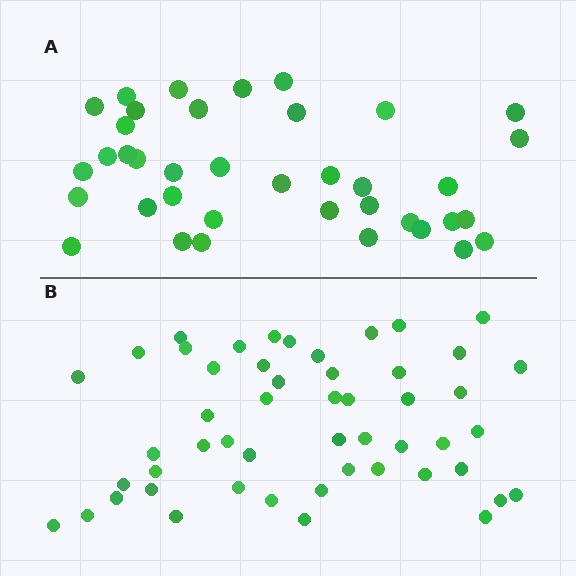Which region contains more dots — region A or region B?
Region B (the bottom region) has more dots.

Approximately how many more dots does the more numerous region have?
Region B has approximately 15 more dots than region A.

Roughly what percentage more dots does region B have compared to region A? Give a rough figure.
About 35% more.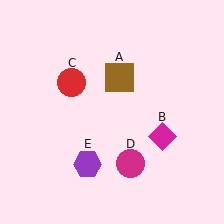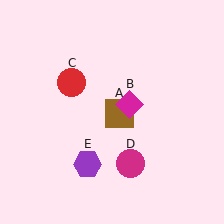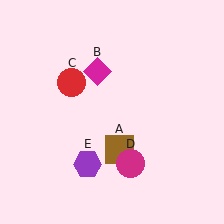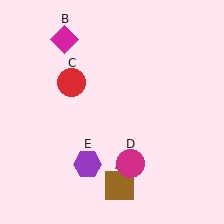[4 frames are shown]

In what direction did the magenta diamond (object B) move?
The magenta diamond (object B) moved up and to the left.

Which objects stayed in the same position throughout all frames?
Red circle (object C) and magenta circle (object D) and purple hexagon (object E) remained stationary.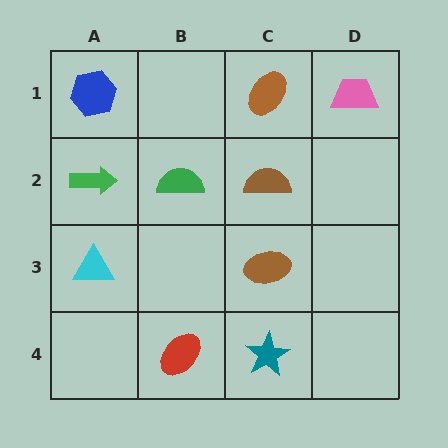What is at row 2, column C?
A brown semicircle.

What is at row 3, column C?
A brown ellipse.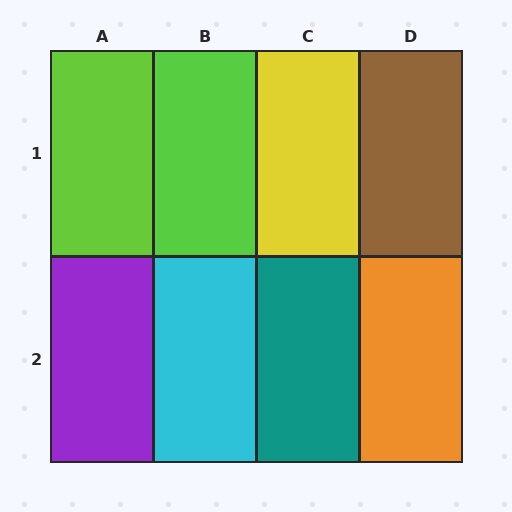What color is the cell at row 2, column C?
Teal.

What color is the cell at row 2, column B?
Cyan.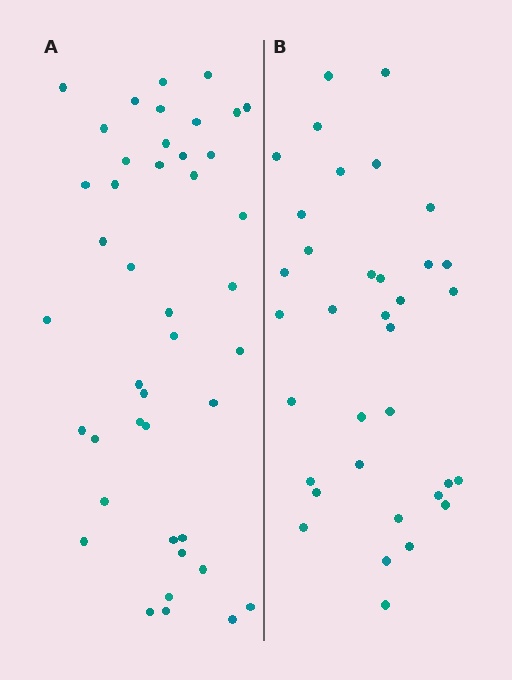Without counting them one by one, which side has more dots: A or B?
Region A (the left region) has more dots.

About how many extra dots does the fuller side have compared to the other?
Region A has roughly 8 or so more dots than region B.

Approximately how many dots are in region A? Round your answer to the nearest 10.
About 40 dots. (The exact count is 43, which rounds to 40.)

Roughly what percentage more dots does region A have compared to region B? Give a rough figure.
About 25% more.